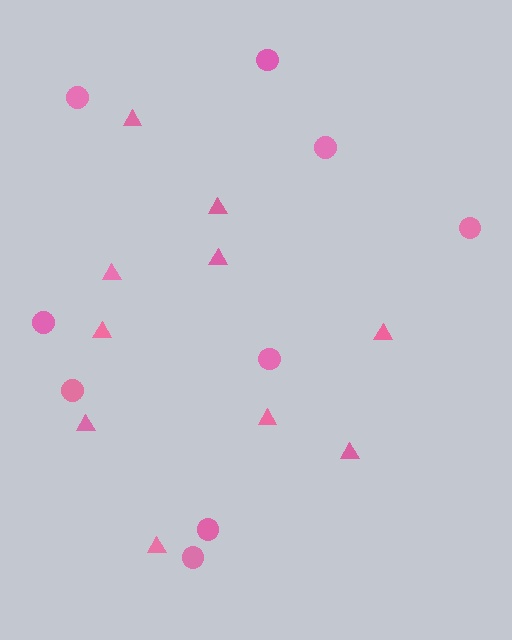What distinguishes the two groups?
There are 2 groups: one group of triangles (10) and one group of circles (9).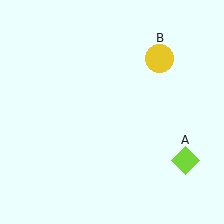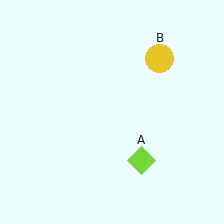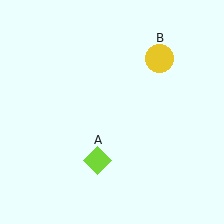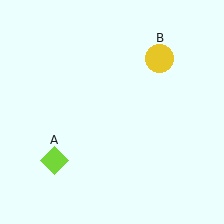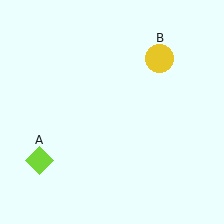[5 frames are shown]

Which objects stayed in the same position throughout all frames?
Yellow circle (object B) remained stationary.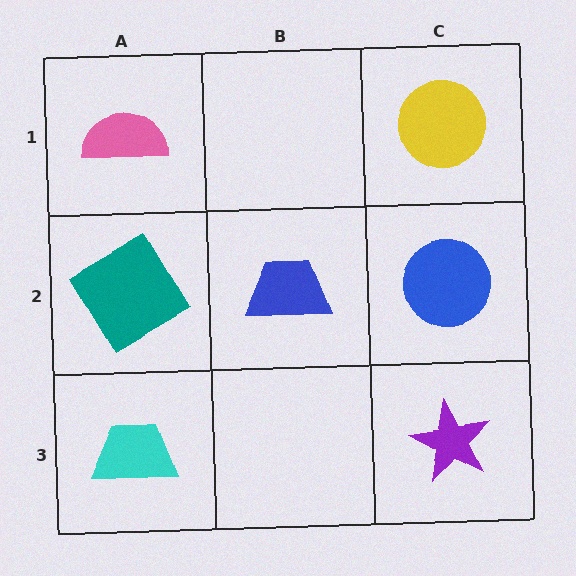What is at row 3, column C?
A purple star.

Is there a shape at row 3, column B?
No, that cell is empty.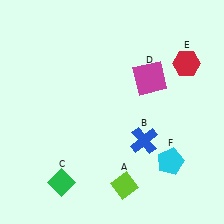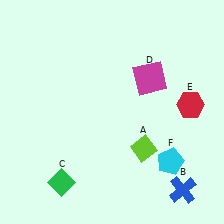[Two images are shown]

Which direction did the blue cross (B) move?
The blue cross (B) moved down.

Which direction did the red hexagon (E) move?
The red hexagon (E) moved down.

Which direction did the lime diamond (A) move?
The lime diamond (A) moved up.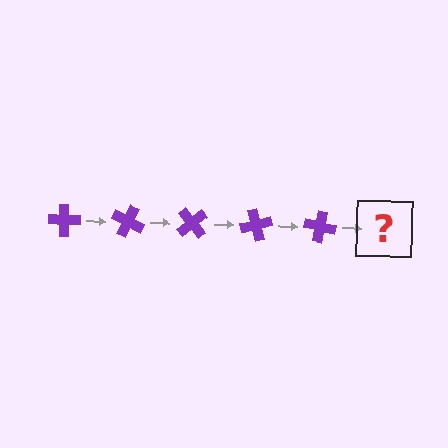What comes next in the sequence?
The next element should be a purple cross rotated 125 degrees.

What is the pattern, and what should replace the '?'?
The pattern is that the cross rotates 25 degrees each step. The '?' should be a purple cross rotated 125 degrees.